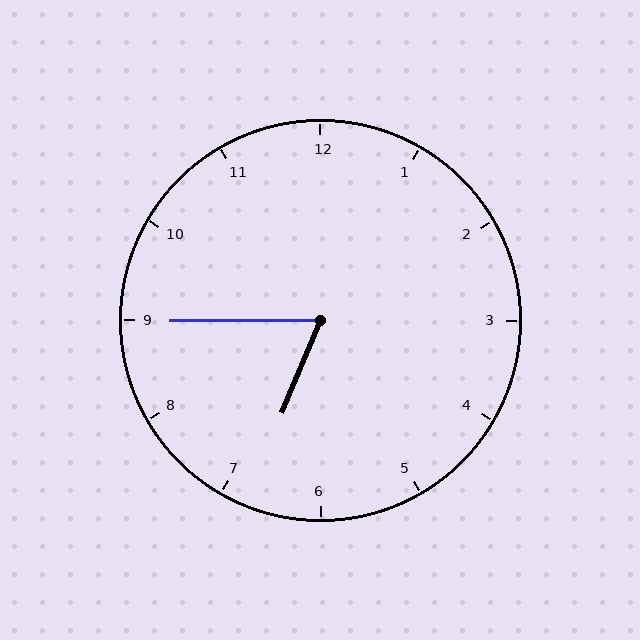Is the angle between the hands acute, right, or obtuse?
It is acute.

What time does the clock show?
6:45.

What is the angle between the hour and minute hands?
Approximately 68 degrees.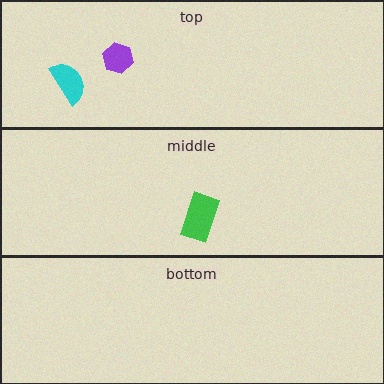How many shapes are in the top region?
2.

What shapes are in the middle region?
The green rectangle.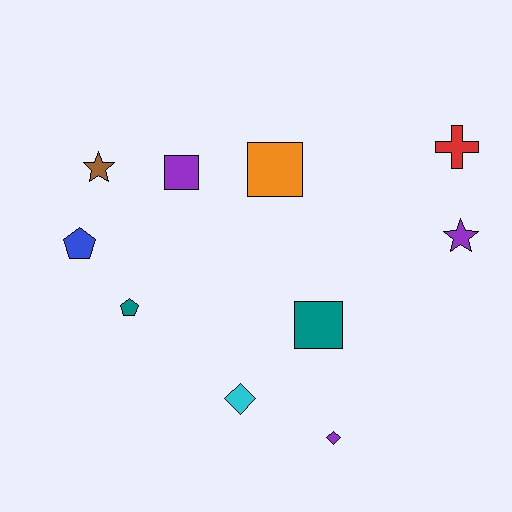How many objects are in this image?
There are 10 objects.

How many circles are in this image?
There are no circles.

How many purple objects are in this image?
There are 3 purple objects.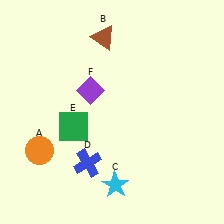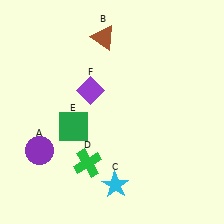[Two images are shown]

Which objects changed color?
A changed from orange to purple. D changed from blue to green.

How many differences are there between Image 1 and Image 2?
There are 2 differences between the two images.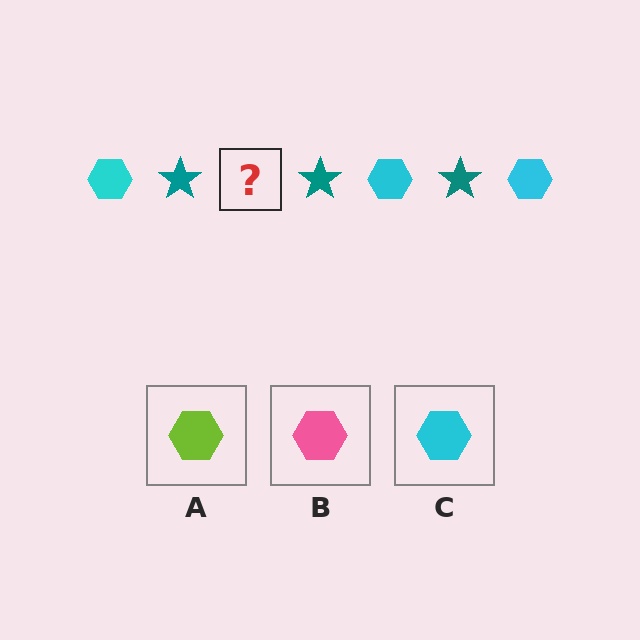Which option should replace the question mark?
Option C.